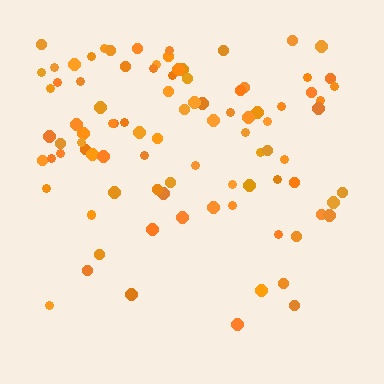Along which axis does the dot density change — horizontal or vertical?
Vertical.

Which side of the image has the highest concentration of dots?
The top.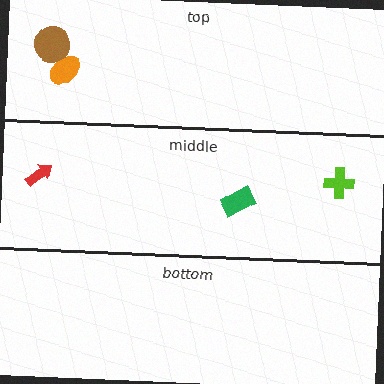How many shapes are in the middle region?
3.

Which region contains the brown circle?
The top region.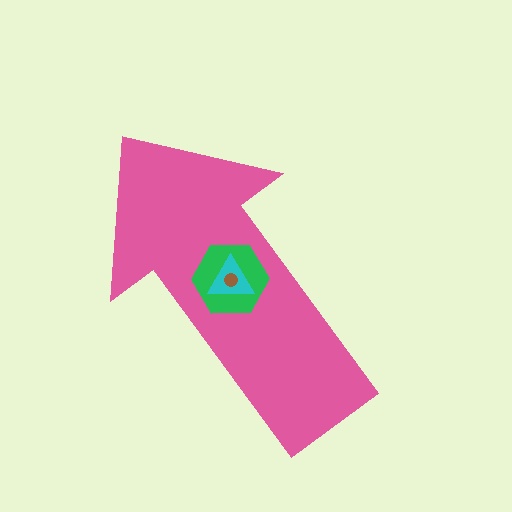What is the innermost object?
The brown circle.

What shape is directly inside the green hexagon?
The cyan triangle.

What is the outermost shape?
The pink arrow.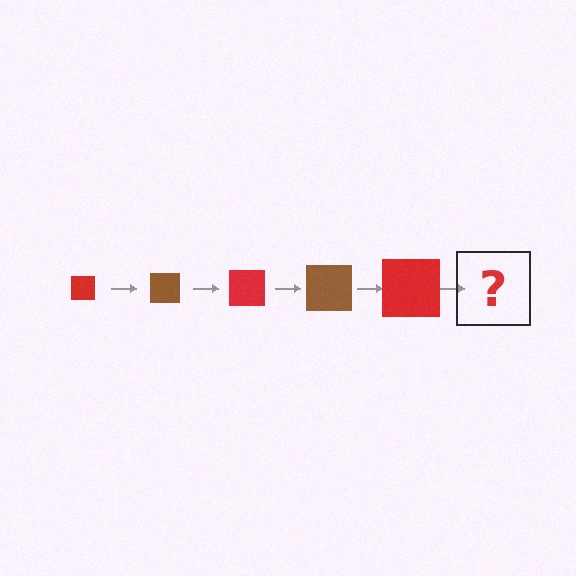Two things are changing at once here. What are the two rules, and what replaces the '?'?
The two rules are that the square grows larger each step and the color cycles through red and brown. The '?' should be a brown square, larger than the previous one.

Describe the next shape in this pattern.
It should be a brown square, larger than the previous one.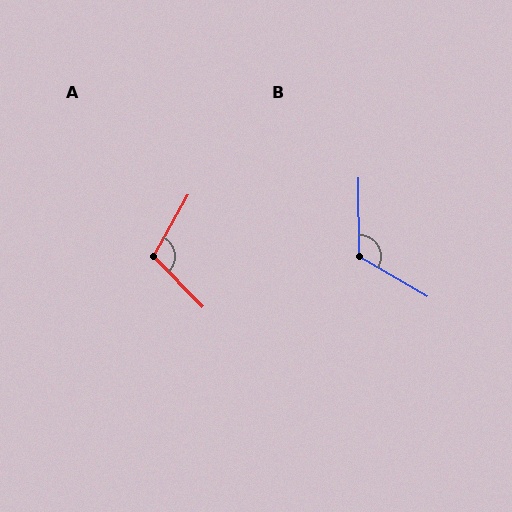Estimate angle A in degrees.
Approximately 107 degrees.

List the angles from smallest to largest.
A (107°), B (121°).